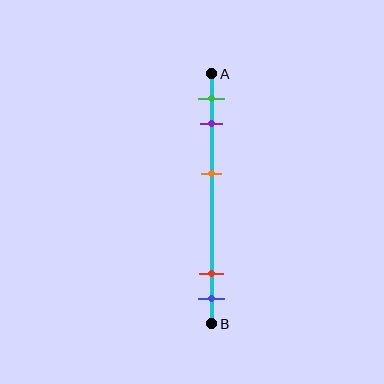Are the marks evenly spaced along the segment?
No, the marks are not evenly spaced.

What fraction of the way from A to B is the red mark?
The red mark is approximately 80% (0.8) of the way from A to B.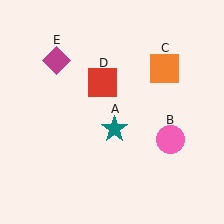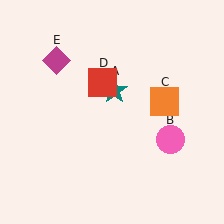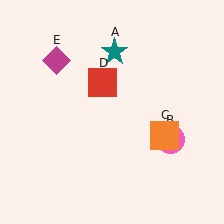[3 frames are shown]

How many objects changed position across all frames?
2 objects changed position: teal star (object A), orange square (object C).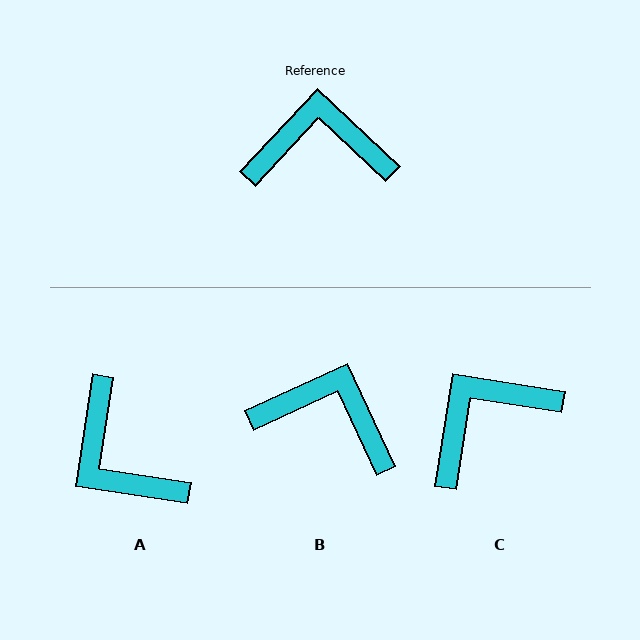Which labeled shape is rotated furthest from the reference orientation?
A, about 124 degrees away.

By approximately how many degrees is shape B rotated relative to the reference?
Approximately 22 degrees clockwise.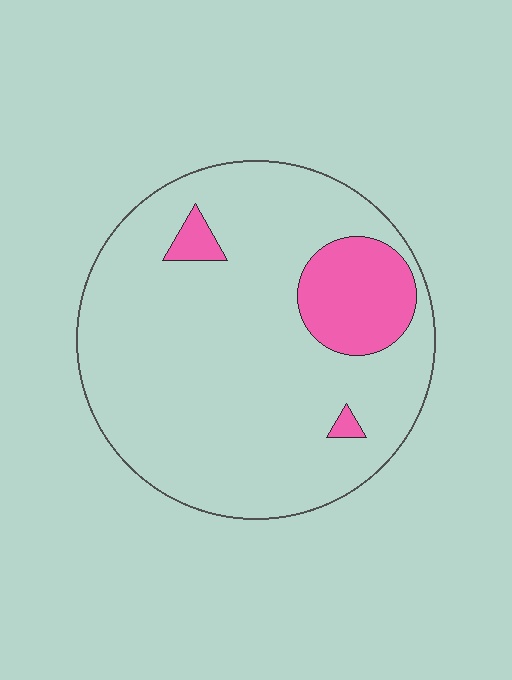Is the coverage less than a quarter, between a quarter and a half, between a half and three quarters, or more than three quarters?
Less than a quarter.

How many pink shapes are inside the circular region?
3.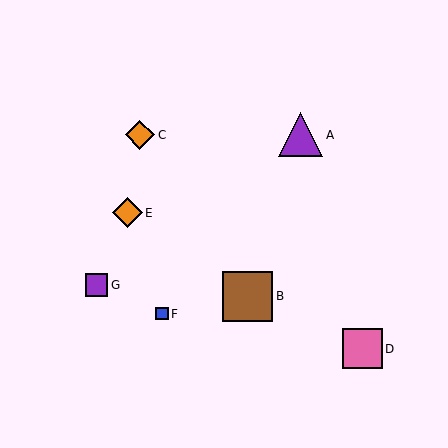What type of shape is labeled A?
Shape A is a purple triangle.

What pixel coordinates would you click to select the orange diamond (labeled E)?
Click at (127, 213) to select the orange diamond E.